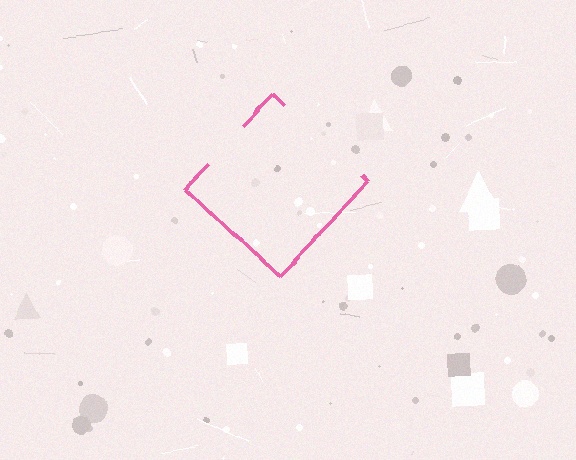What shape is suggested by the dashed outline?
The dashed outline suggests a diamond.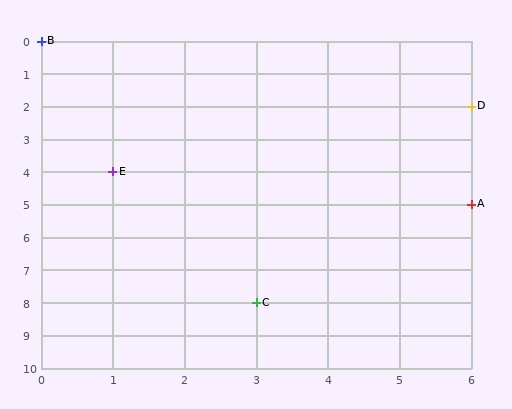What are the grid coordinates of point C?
Point C is at grid coordinates (3, 8).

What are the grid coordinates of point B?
Point B is at grid coordinates (0, 0).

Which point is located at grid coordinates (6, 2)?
Point D is at (6, 2).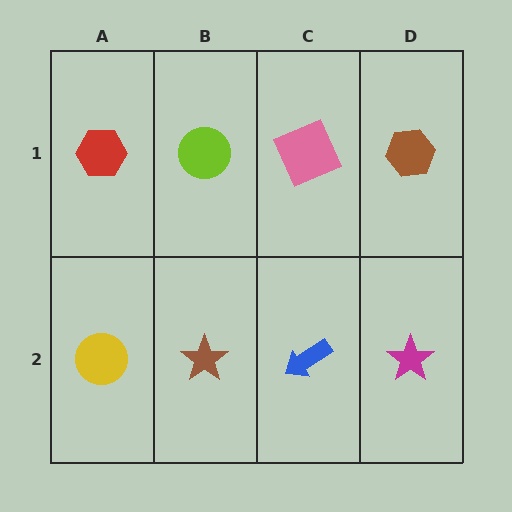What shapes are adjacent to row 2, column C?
A pink square (row 1, column C), a brown star (row 2, column B), a magenta star (row 2, column D).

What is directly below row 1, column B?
A brown star.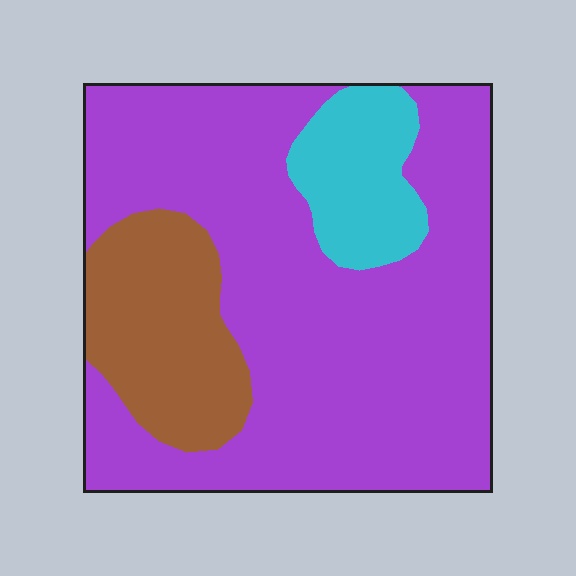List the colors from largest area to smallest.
From largest to smallest: purple, brown, cyan.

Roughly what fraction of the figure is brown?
Brown takes up between a sixth and a third of the figure.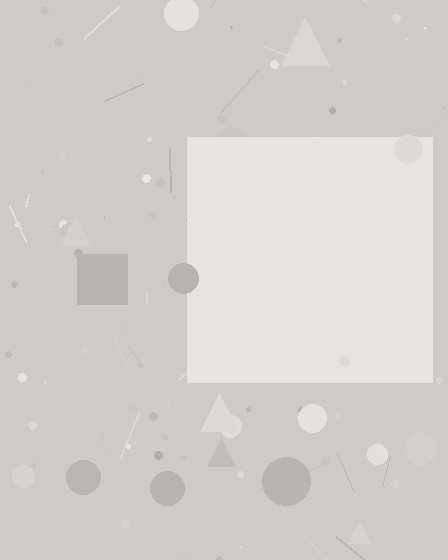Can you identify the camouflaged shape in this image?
The camouflaged shape is a square.